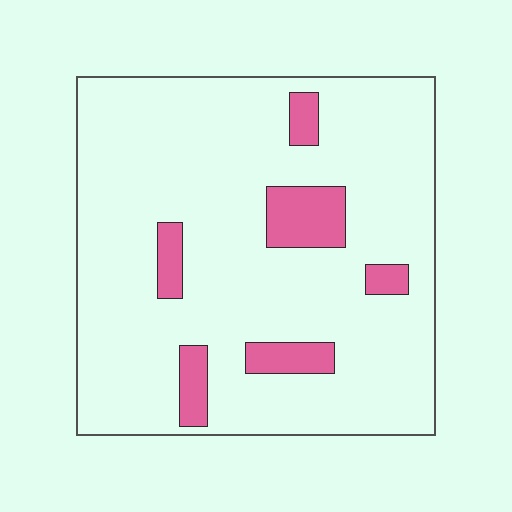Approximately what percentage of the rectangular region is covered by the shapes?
Approximately 10%.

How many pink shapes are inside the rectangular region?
6.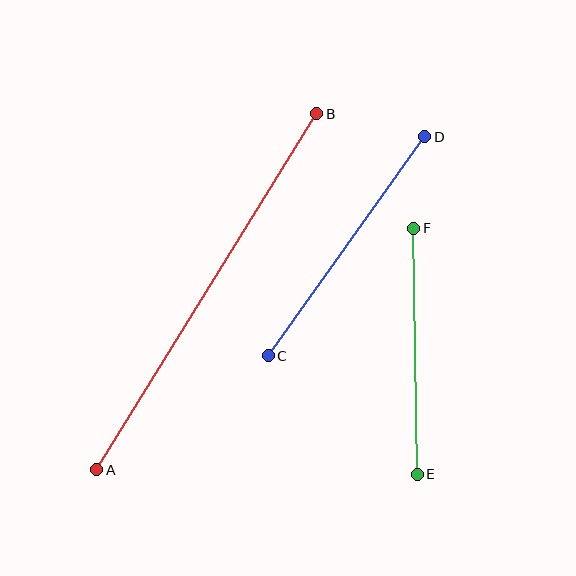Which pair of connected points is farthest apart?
Points A and B are farthest apart.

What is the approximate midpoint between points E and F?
The midpoint is at approximately (415, 351) pixels.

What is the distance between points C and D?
The distance is approximately 269 pixels.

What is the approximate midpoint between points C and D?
The midpoint is at approximately (347, 246) pixels.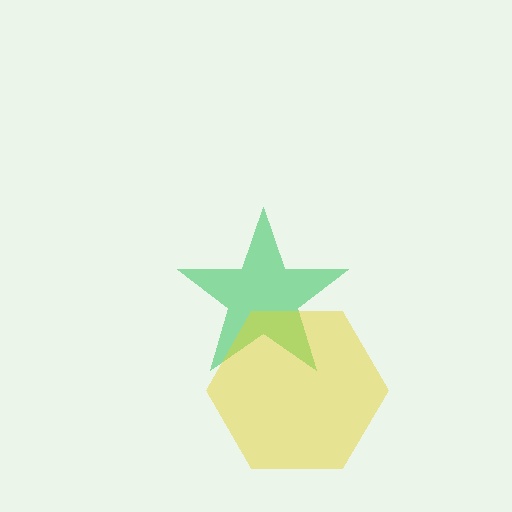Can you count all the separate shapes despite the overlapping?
Yes, there are 2 separate shapes.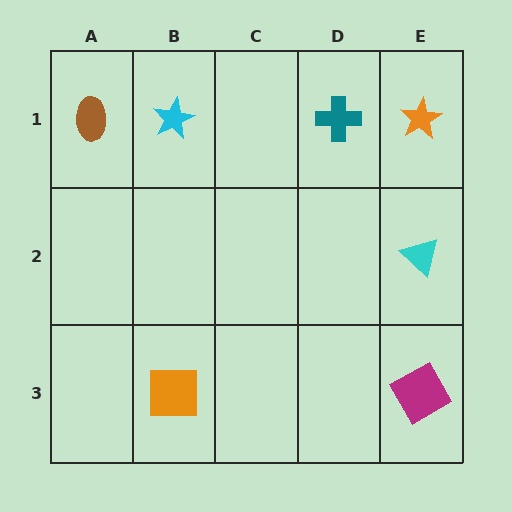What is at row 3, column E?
A magenta square.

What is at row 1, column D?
A teal cross.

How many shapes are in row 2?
1 shape.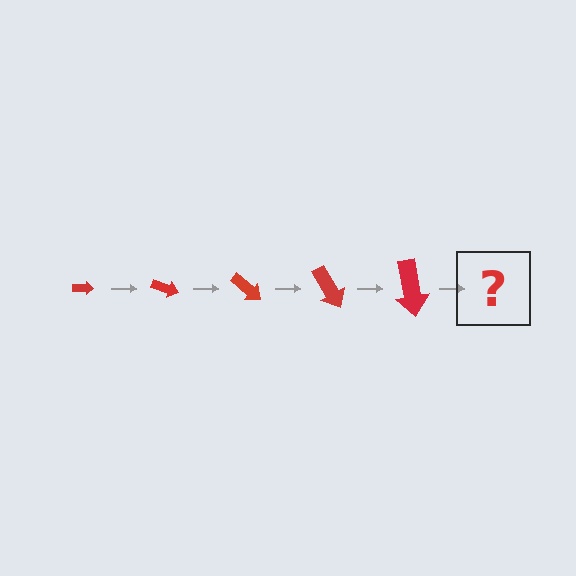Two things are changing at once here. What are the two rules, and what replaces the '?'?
The two rules are that the arrow grows larger each step and it rotates 20 degrees each step. The '?' should be an arrow, larger than the previous one and rotated 100 degrees from the start.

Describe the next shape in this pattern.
It should be an arrow, larger than the previous one and rotated 100 degrees from the start.